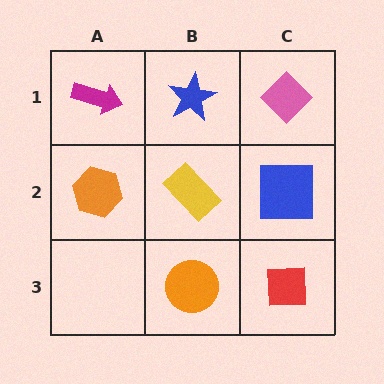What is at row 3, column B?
An orange circle.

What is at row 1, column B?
A blue star.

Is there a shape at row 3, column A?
No, that cell is empty.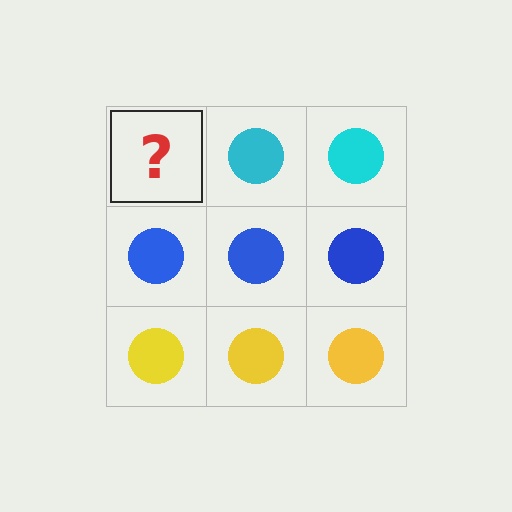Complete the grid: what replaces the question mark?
The question mark should be replaced with a cyan circle.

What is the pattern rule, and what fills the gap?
The rule is that each row has a consistent color. The gap should be filled with a cyan circle.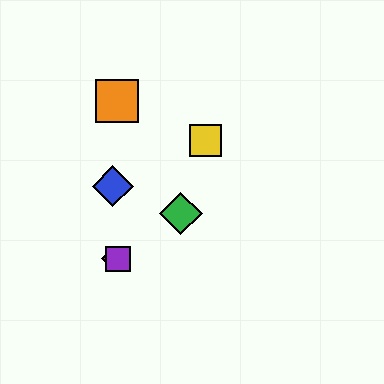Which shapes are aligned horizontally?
The red diamond, the purple square are aligned horizontally.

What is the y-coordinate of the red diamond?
The red diamond is at y≈259.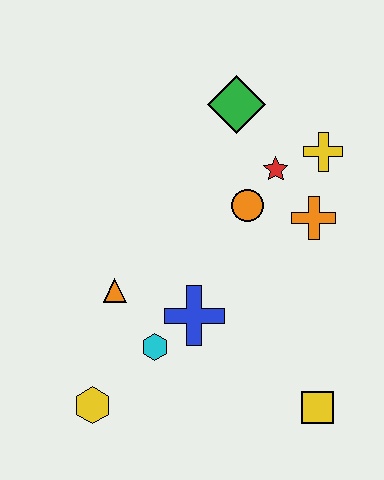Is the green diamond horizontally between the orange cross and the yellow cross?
No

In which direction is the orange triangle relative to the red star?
The orange triangle is to the left of the red star.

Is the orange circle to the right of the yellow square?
No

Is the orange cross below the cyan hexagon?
No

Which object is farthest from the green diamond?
The yellow hexagon is farthest from the green diamond.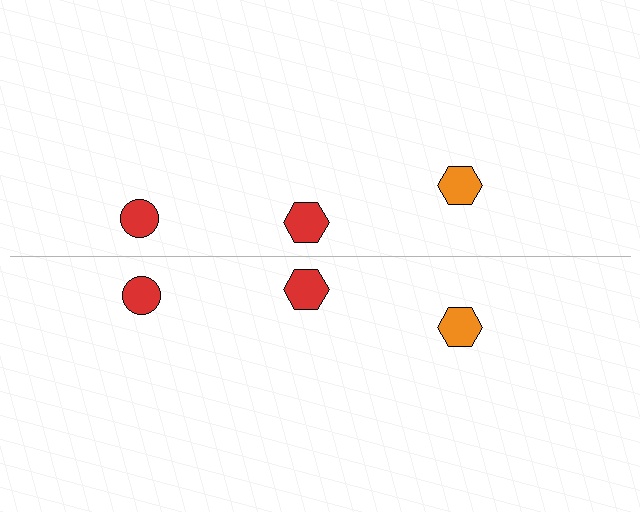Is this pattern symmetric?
Yes, this pattern has bilateral (reflection) symmetry.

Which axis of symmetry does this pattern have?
The pattern has a horizontal axis of symmetry running through the center of the image.